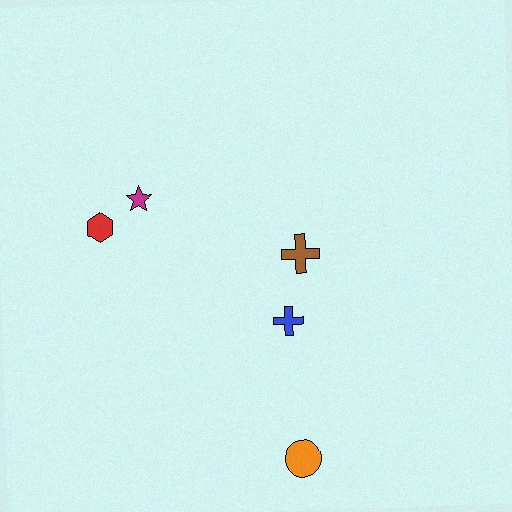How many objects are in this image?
There are 5 objects.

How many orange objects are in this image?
There is 1 orange object.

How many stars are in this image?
There is 1 star.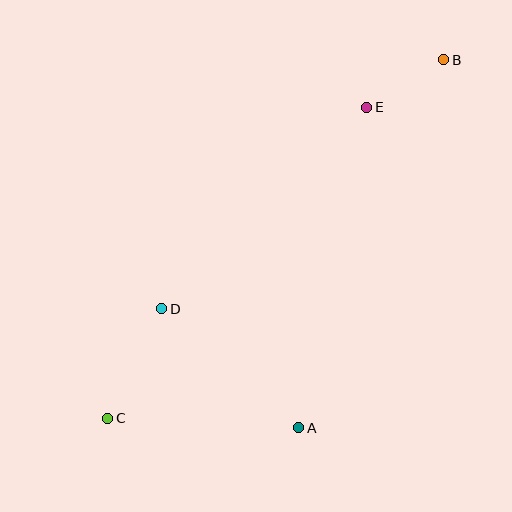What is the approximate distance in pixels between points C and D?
The distance between C and D is approximately 122 pixels.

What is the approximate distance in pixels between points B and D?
The distance between B and D is approximately 376 pixels.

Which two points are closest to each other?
Points B and E are closest to each other.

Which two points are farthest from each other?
Points B and C are farthest from each other.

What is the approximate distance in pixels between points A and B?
The distance between A and B is approximately 396 pixels.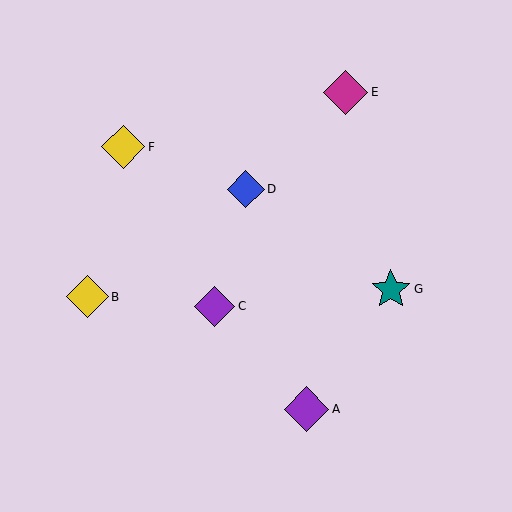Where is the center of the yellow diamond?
The center of the yellow diamond is at (123, 147).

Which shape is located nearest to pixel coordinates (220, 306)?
The purple diamond (labeled C) at (215, 306) is nearest to that location.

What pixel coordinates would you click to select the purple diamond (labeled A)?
Click at (306, 409) to select the purple diamond A.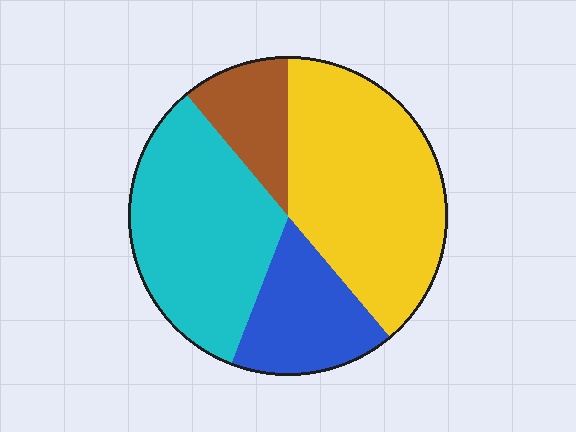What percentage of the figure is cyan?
Cyan takes up between a sixth and a third of the figure.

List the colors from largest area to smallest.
From largest to smallest: yellow, cyan, blue, brown.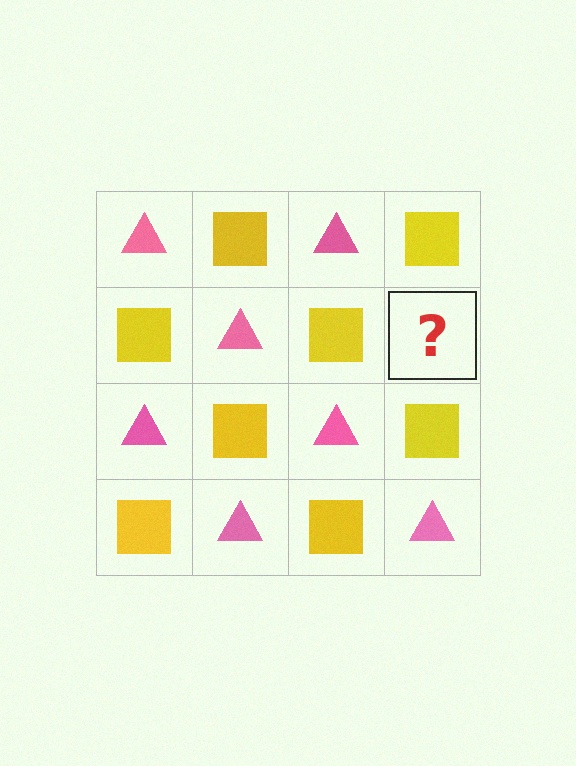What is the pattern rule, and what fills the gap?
The rule is that it alternates pink triangle and yellow square in a checkerboard pattern. The gap should be filled with a pink triangle.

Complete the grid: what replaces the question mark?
The question mark should be replaced with a pink triangle.